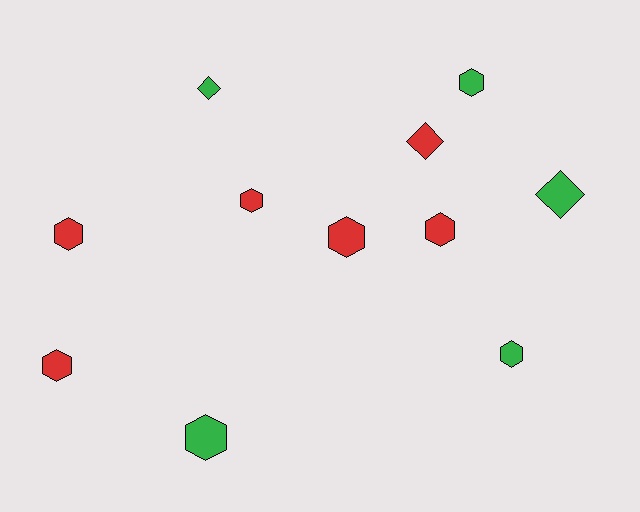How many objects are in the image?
There are 11 objects.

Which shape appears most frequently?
Hexagon, with 8 objects.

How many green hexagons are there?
There are 3 green hexagons.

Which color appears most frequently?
Red, with 6 objects.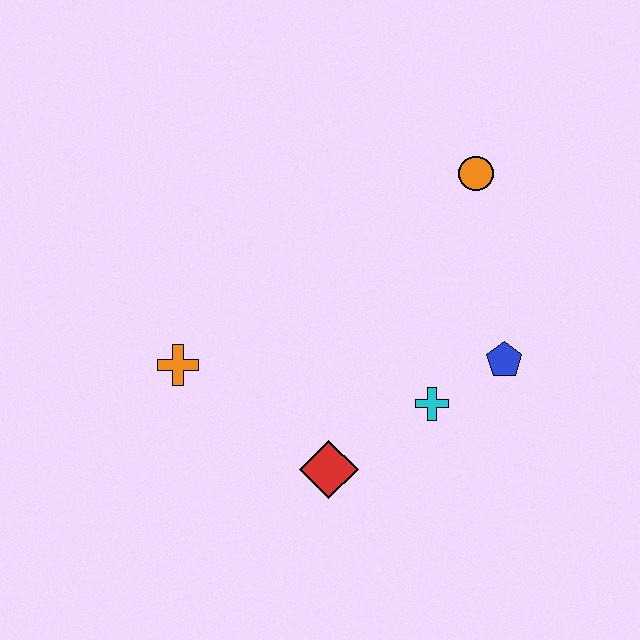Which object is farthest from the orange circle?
The orange cross is farthest from the orange circle.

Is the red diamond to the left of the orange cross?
No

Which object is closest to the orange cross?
The red diamond is closest to the orange cross.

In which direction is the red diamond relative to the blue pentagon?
The red diamond is to the left of the blue pentagon.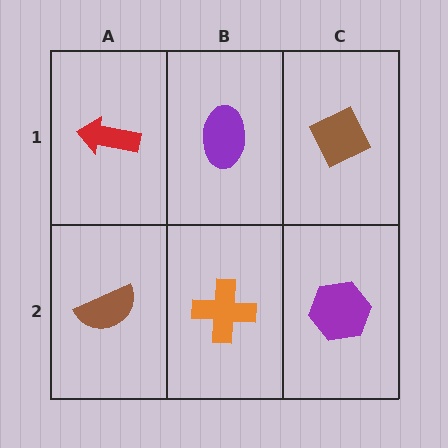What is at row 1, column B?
A purple ellipse.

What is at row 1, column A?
A red arrow.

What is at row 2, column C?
A purple hexagon.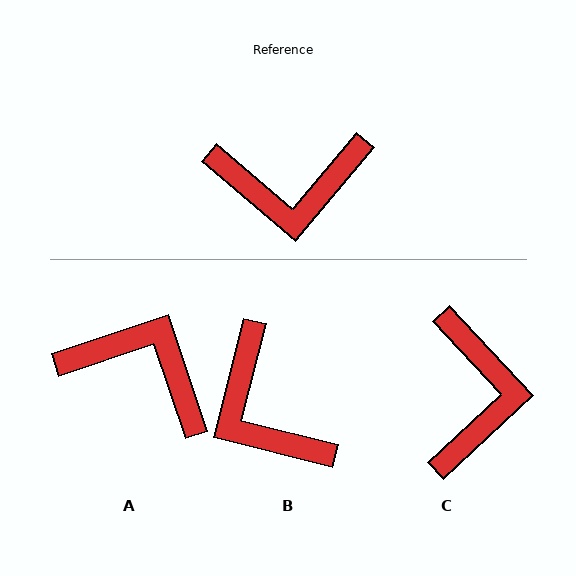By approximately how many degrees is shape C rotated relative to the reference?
Approximately 83 degrees counter-clockwise.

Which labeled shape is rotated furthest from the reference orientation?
A, about 149 degrees away.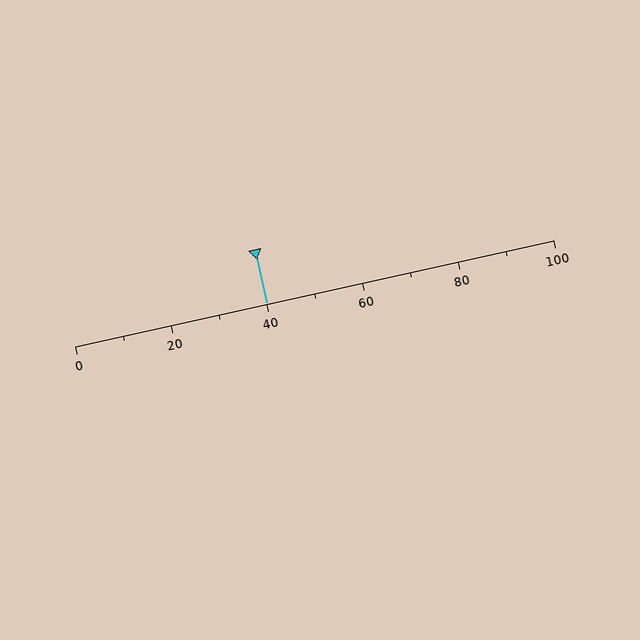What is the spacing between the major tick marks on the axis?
The major ticks are spaced 20 apart.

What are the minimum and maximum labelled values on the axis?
The axis runs from 0 to 100.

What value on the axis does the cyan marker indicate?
The marker indicates approximately 40.